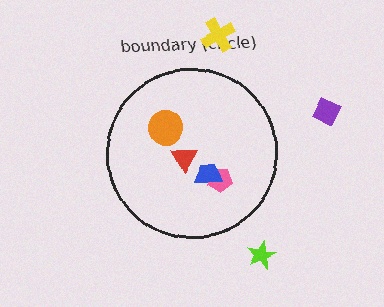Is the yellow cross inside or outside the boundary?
Outside.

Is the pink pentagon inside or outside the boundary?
Inside.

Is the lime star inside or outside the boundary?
Outside.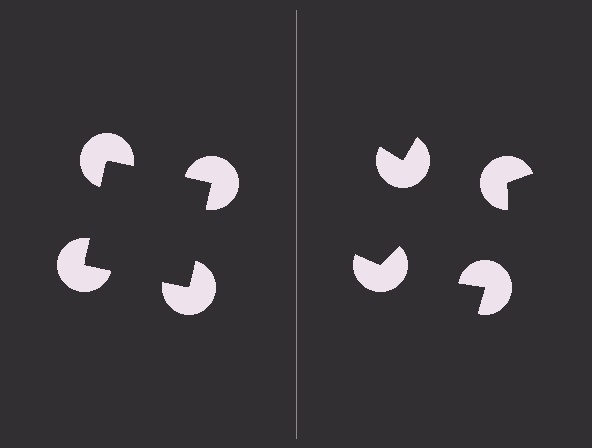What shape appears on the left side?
An illusory square.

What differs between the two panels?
The pac-man discs are positioned identically on both sides; only the wedge orientations differ. On the left they align to a square; on the right they are misaligned.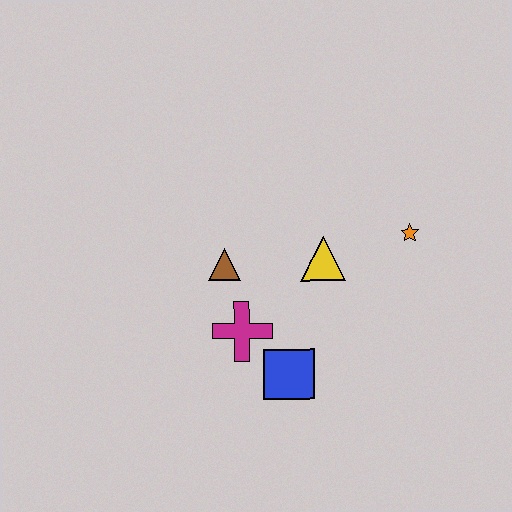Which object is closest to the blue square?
The magenta cross is closest to the blue square.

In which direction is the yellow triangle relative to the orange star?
The yellow triangle is to the left of the orange star.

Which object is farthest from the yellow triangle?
The blue square is farthest from the yellow triangle.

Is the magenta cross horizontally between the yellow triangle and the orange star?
No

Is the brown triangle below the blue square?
No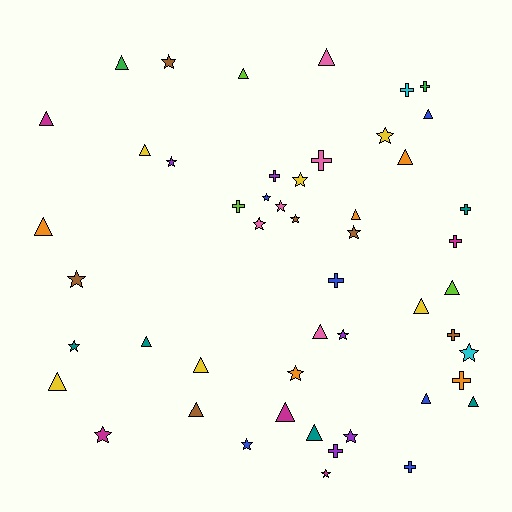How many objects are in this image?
There are 50 objects.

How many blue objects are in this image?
There are 6 blue objects.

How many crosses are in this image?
There are 12 crosses.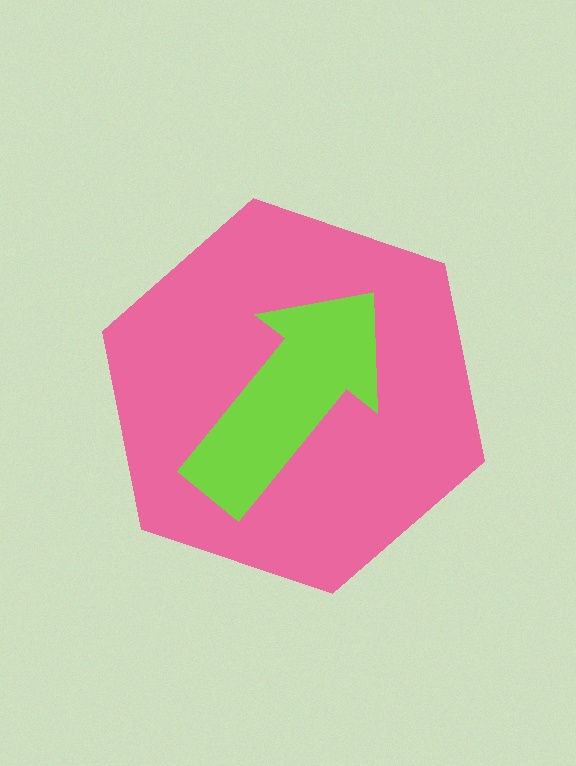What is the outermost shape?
The pink hexagon.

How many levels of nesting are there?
2.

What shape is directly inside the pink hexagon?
The lime arrow.